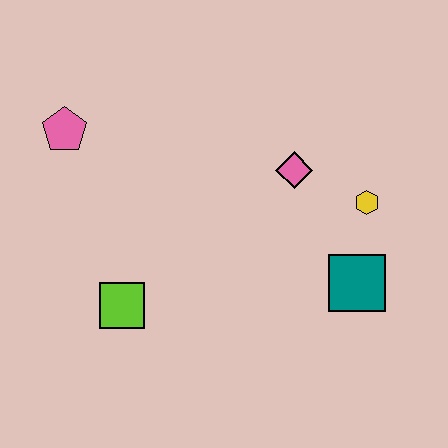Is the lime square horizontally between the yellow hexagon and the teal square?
No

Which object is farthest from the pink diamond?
The pink pentagon is farthest from the pink diamond.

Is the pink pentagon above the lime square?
Yes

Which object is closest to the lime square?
The pink pentagon is closest to the lime square.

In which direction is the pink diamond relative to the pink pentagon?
The pink diamond is to the right of the pink pentagon.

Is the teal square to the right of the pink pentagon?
Yes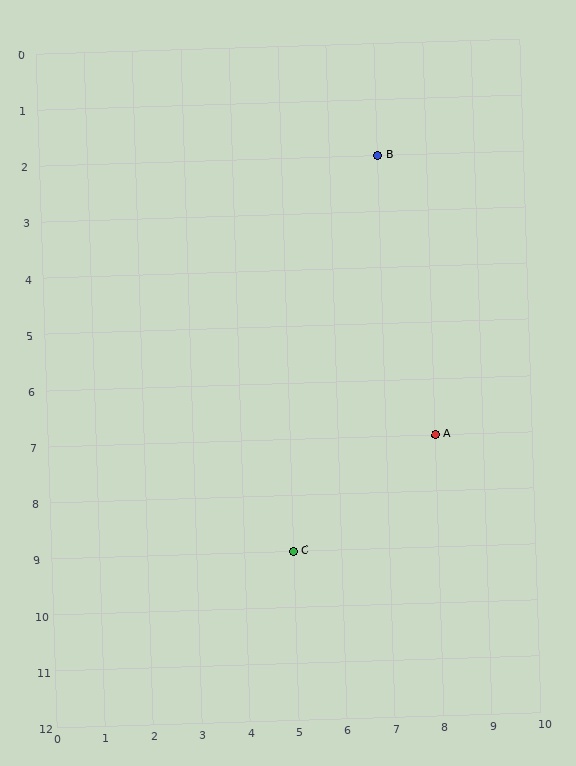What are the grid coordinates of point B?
Point B is at grid coordinates (7, 2).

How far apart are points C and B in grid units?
Points C and B are 2 columns and 7 rows apart (about 7.3 grid units diagonally).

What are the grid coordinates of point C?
Point C is at grid coordinates (5, 9).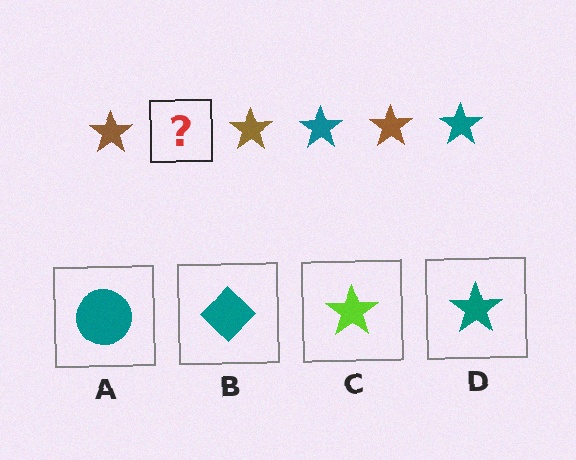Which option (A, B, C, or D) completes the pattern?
D.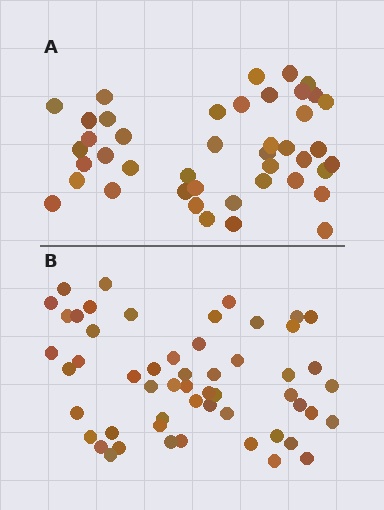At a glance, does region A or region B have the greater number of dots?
Region B (the bottom region) has more dots.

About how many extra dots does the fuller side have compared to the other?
Region B has roughly 12 or so more dots than region A.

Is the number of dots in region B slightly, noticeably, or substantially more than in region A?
Region B has noticeably more, but not dramatically so. The ratio is roughly 1.3 to 1.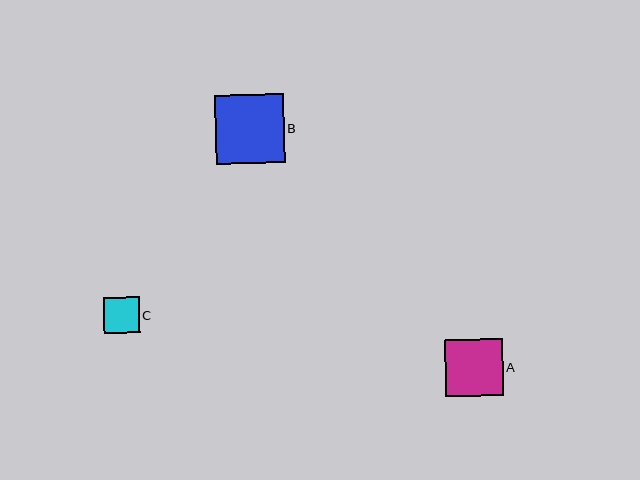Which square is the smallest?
Square C is the smallest with a size of approximately 36 pixels.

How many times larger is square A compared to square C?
Square A is approximately 1.6 times the size of square C.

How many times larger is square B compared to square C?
Square B is approximately 1.9 times the size of square C.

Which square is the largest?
Square B is the largest with a size of approximately 69 pixels.